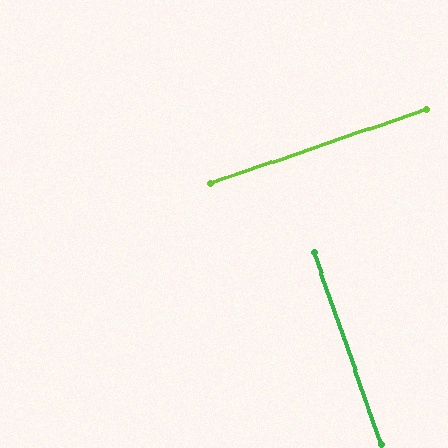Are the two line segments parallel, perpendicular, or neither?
Perpendicular — they meet at approximately 90°.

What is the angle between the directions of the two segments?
Approximately 90 degrees.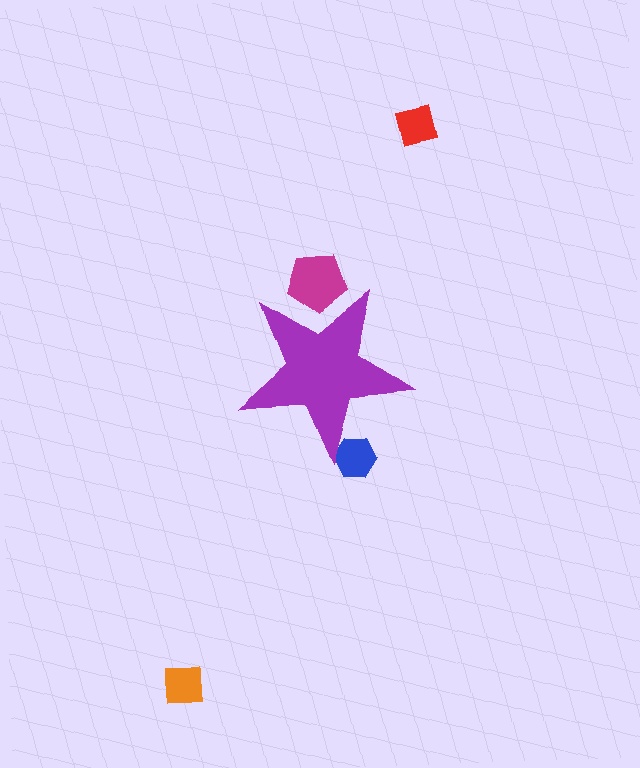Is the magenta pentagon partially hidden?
Yes, the magenta pentagon is partially hidden behind the purple star.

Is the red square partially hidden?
No, the red square is fully visible.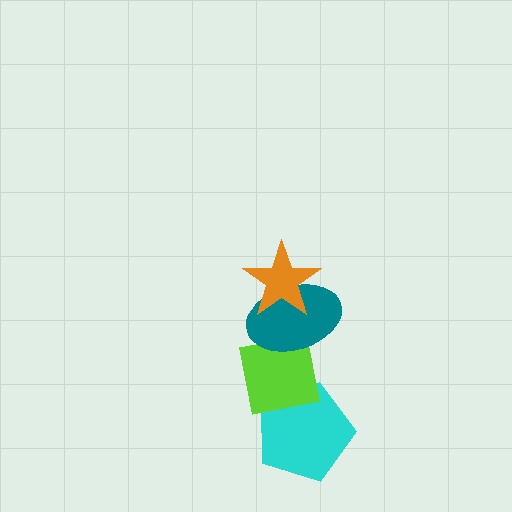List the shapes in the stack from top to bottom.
From top to bottom: the orange star, the teal ellipse, the lime square, the cyan pentagon.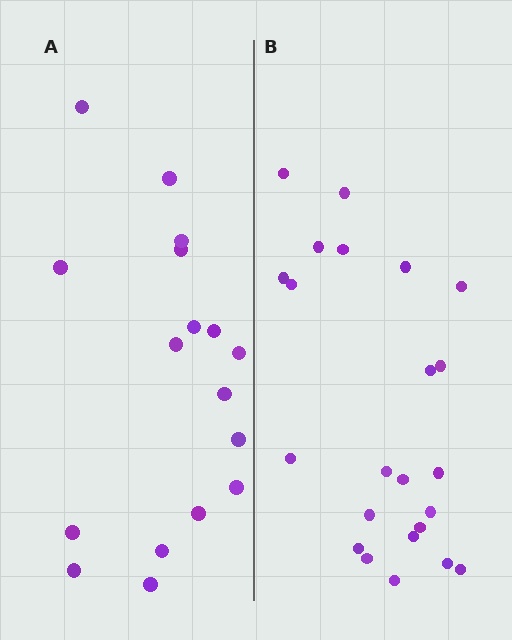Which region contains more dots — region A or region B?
Region B (the right region) has more dots.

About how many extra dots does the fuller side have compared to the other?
Region B has about 6 more dots than region A.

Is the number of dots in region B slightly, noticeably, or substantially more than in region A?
Region B has noticeably more, but not dramatically so. The ratio is roughly 1.4 to 1.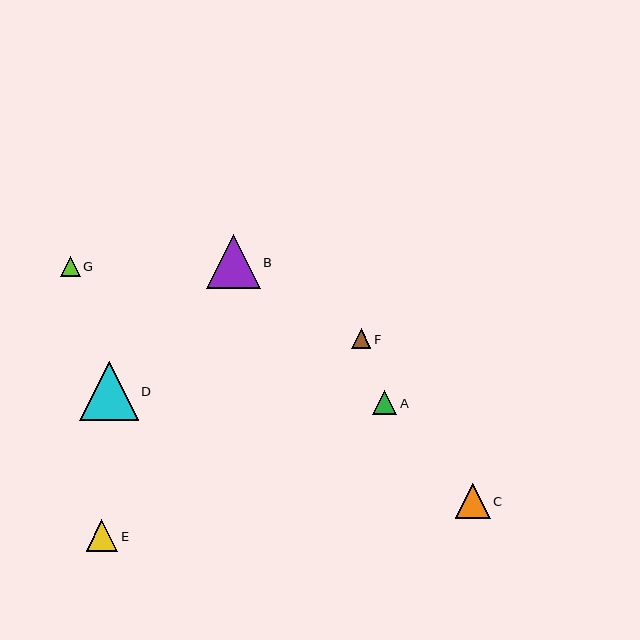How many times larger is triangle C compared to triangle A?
Triangle C is approximately 1.5 times the size of triangle A.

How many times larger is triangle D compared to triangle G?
Triangle D is approximately 2.9 times the size of triangle G.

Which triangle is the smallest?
Triangle F is the smallest with a size of approximately 19 pixels.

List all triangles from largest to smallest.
From largest to smallest: D, B, C, E, A, G, F.